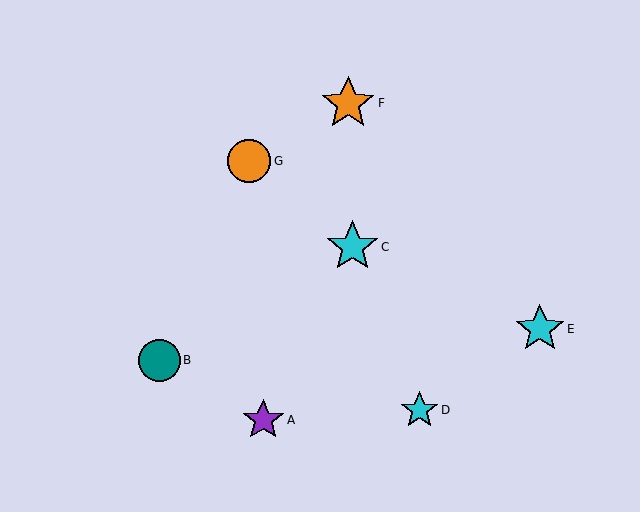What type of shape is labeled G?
Shape G is an orange circle.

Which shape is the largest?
The orange star (labeled F) is the largest.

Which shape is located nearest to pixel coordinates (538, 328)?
The cyan star (labeled E) at (540, 329) is nearest to that location.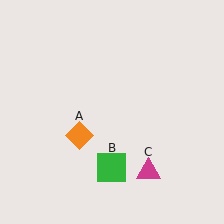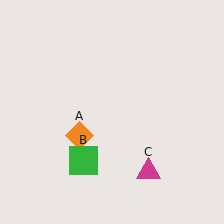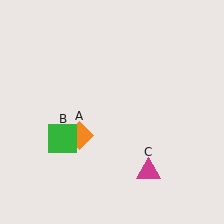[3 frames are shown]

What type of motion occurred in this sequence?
The green square (object B) rotated clockwise around the center of the scene.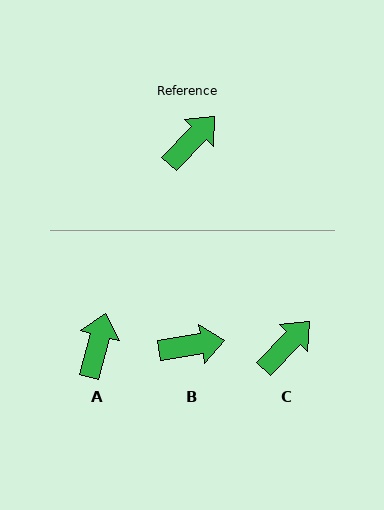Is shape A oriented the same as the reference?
No, it is off by about 30 degrees.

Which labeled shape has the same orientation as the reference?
C.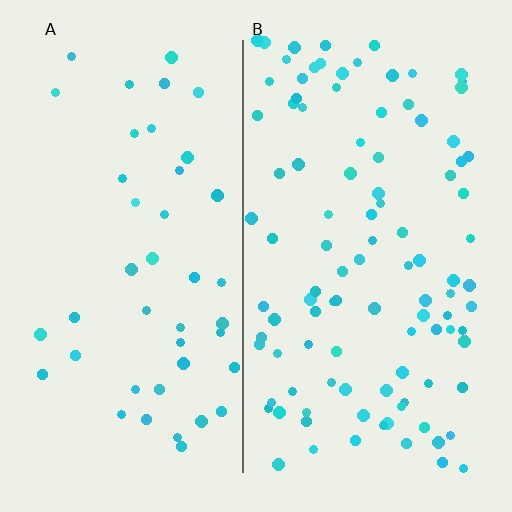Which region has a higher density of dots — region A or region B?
B (the right).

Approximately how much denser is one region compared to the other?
Approximately 2.4× — region B over region A.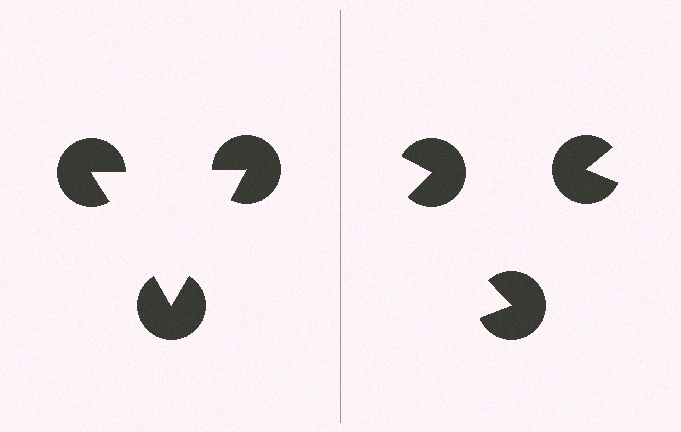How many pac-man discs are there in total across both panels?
6 — 3 on each side.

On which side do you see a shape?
An illusory triangle appears on the left side. On the right side the wedge cuts are rotated, so no coherent shape forms.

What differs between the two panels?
The pac-man discs are positioned identically on both sides; only the wedge orientations differ. On the left they align to a triangle; on the right they are misaligned.